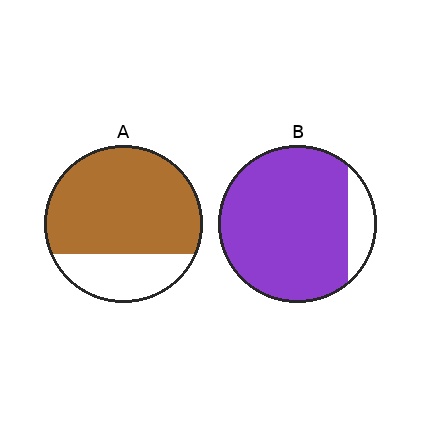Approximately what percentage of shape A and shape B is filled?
A is approximately 75% and B is approximately 90%.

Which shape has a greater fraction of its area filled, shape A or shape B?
Shape B.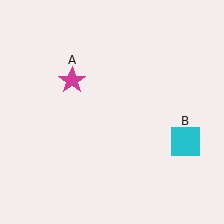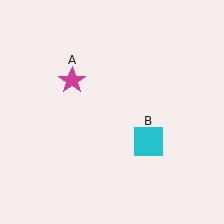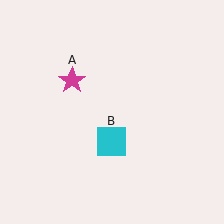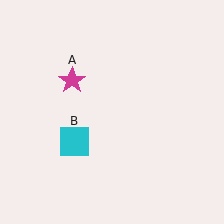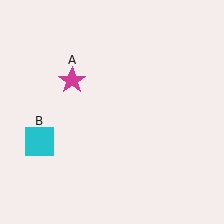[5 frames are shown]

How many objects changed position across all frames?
1 object changed position: cyan square (object B).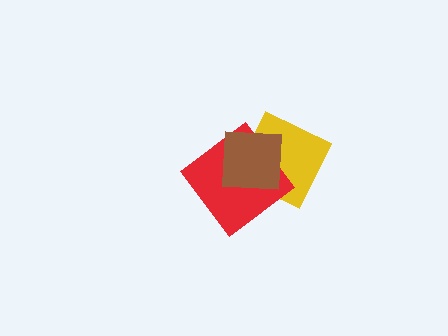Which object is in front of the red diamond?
The brown square is in front of the red diamond.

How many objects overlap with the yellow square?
2 objects overlap with the yellow square.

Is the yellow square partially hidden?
Yes, it is partially covered by another shape.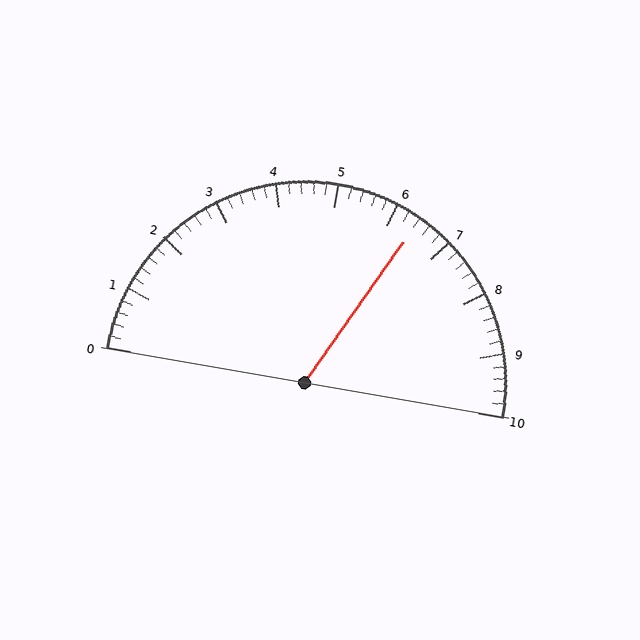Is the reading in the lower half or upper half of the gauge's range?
The reading is in the upper half of the range (0 to 10).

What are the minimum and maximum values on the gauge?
The gauge ranges from 0 to 10.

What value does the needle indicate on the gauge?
The needle indicates approximately 6.4.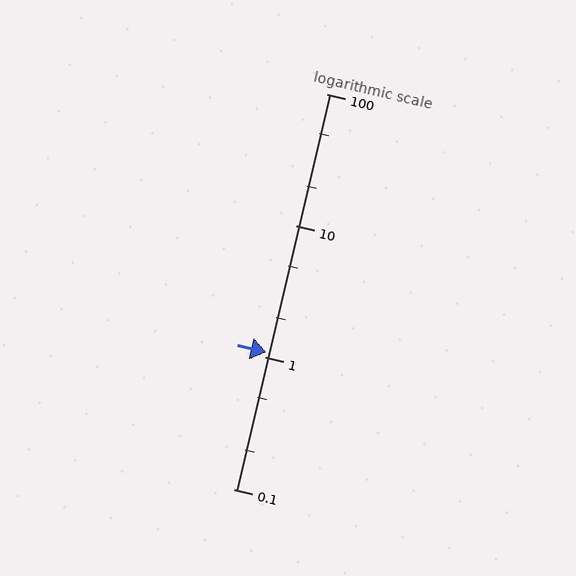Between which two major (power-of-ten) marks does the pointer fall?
The pointer is between 1 and 10.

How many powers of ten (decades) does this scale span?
The scale spans 3 decades, from 0.1 to 100.